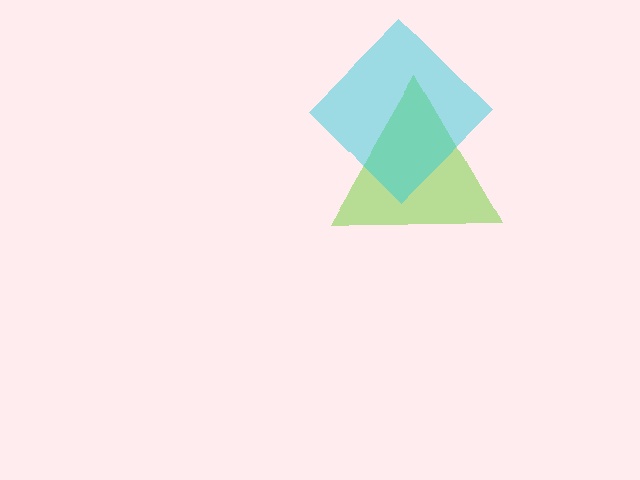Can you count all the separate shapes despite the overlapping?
Yes, there are 2 separate shapes.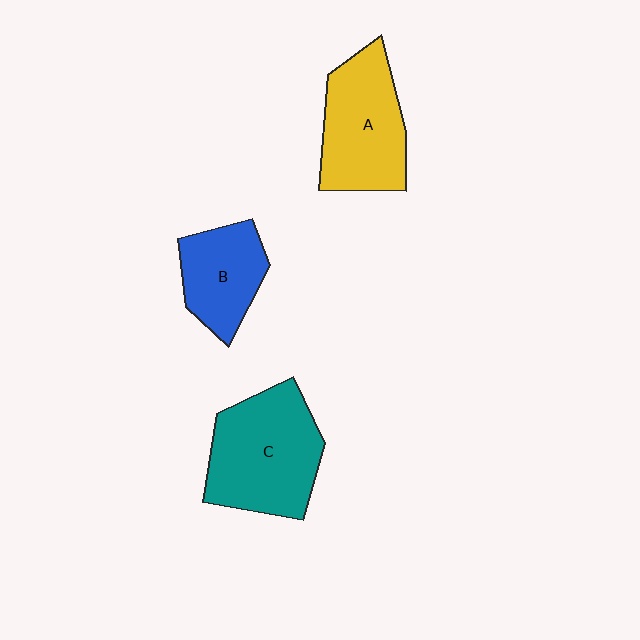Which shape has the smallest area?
Shape B (blue).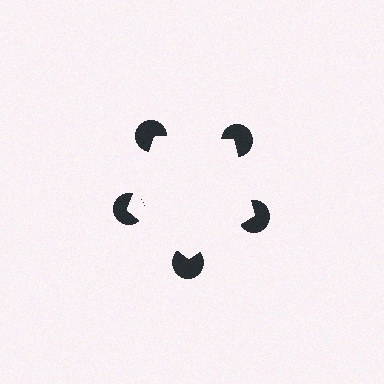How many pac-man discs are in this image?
There are 5 — one at each vertex of the illusory pentagon.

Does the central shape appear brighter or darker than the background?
It typically appears slightly brighter than the background, even though no actual brightness change is drawn.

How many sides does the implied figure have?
5 sides.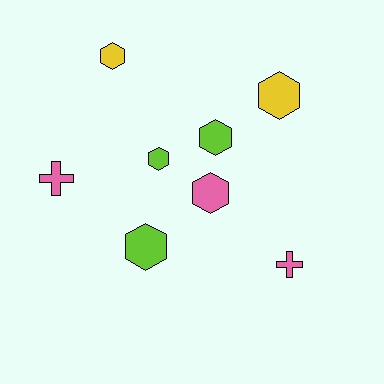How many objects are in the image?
There are 8 objects.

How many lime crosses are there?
There are no lime crosses.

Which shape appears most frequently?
Hexagon, with 6 objects.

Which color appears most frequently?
Pink, with 3 objects.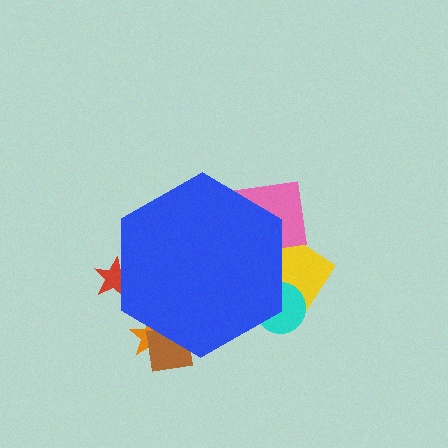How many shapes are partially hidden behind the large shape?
6 shapes are partially hidden.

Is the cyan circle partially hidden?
Yes, the cyan circle is partially hidden behind the blue hexagon.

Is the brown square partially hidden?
Yes, the brown square is partially hidden behind the blue hexagon.